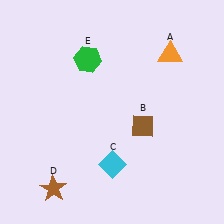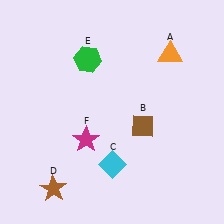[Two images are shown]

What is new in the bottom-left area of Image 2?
A magenta star (F) was added in the bottom-left area of Image 2.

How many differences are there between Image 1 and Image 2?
There is 1 difference between the two images.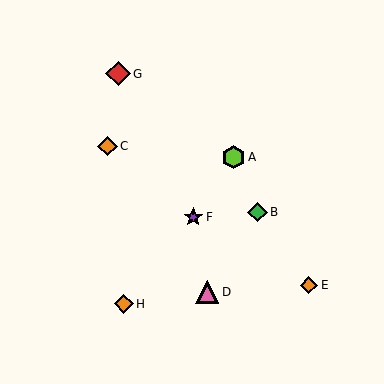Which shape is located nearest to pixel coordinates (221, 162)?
The lime hexagon (labeled A) at (233, 157) is nearest to that location.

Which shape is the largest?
The red diamond (labeled G) is the largest.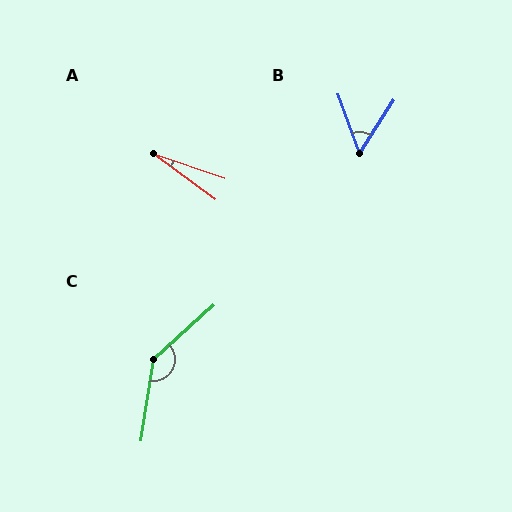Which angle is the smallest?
A, at approximately 18 degrees.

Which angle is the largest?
C, at approximately 141 degrees.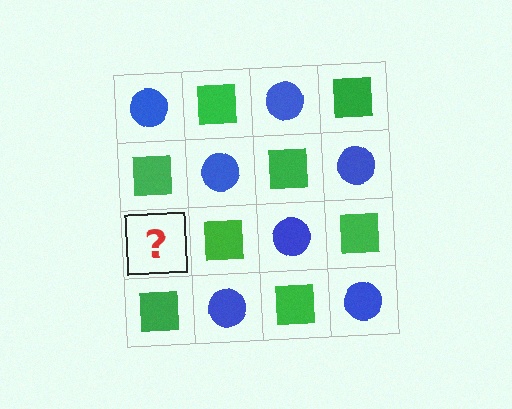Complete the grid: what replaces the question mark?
The question mark should be replaced with a blue circle.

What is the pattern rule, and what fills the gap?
The rule is that it alternates blue circle and green square in a checkerboard pattern. The gap should be filled with a blue circle.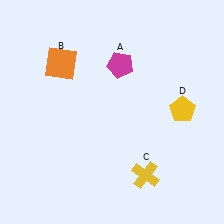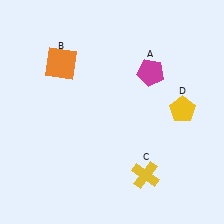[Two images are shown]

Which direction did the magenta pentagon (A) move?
The magenta pentagon (A) moved right.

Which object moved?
The magenta pentagon (A) moved right.